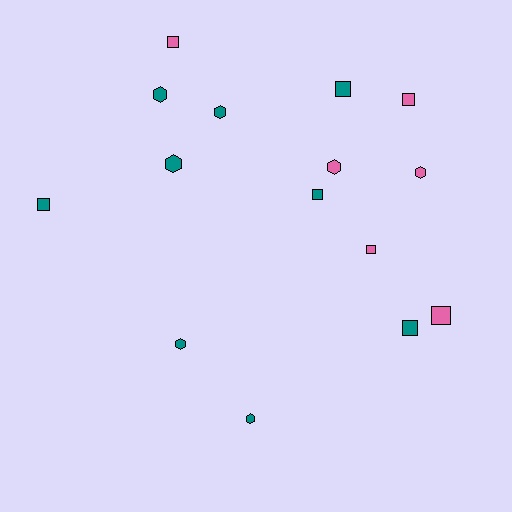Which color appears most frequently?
Teal, with 9 objects.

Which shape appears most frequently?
Square, with 8 objects.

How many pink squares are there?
There are 4 pink squares.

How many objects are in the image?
There are 15 objects.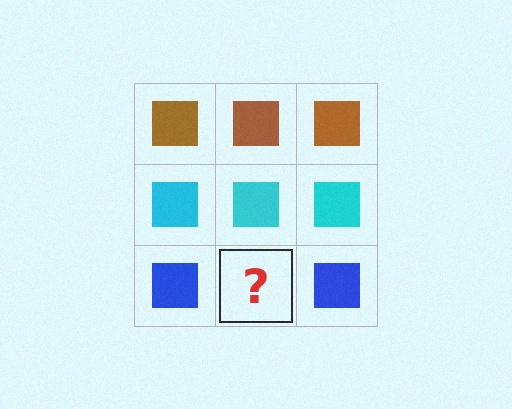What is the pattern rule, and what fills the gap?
The rule is that each row has a consistent color. The gap should be filled with a blue square.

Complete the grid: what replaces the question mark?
The question mark should be replaced with a blue square.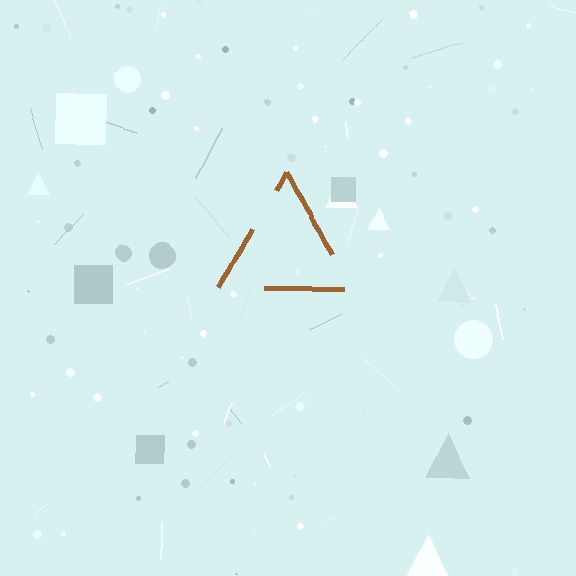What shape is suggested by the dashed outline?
The dashed outline suggests a triangle.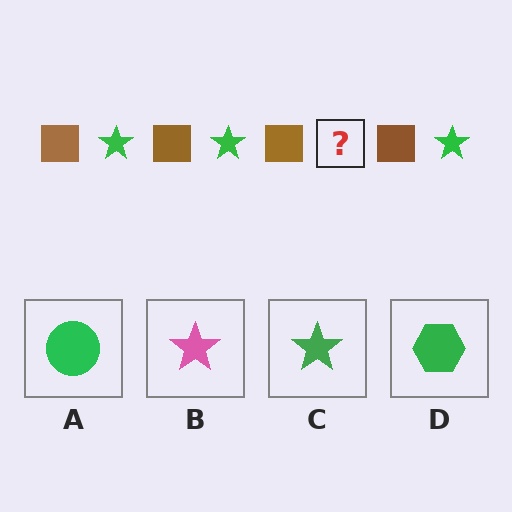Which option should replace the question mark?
Option C.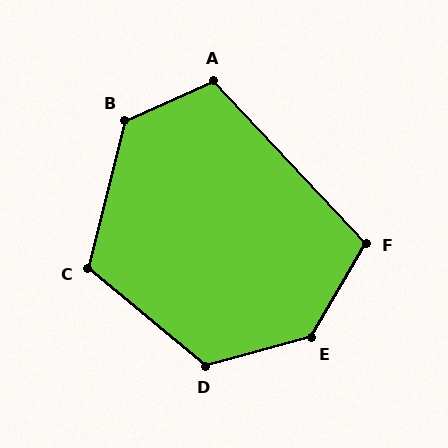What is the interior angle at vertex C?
Approximately 115 degrees (obtuse).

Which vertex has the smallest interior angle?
F, at approximately 107 degrees.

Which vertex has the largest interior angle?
E, at approximately 135 degrees.